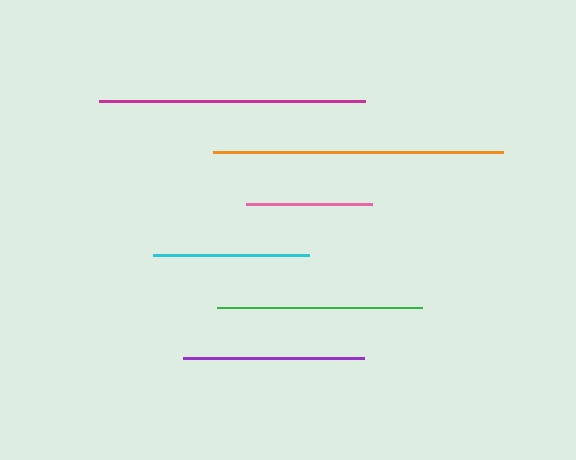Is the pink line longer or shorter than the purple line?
The purple line is longer than the pink line.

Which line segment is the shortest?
The pink line is the shortest at approximately 126 pixels.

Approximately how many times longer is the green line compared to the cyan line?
The green line is approximately 1.3 times the length of the cyan line.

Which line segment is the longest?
The orange line is the longest at approximately 290 pixels.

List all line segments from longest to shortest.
From longest to shortest: orange, magenta, green, purple, cyan, pink.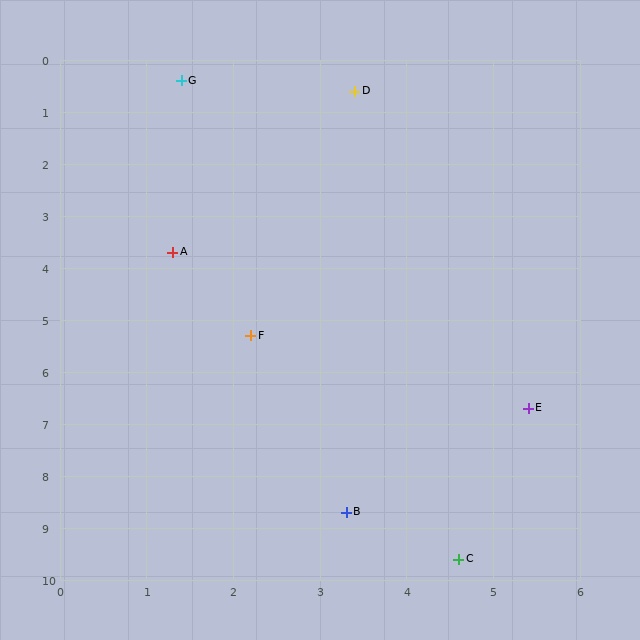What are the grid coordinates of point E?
Point E is at approximately (5.4, 6.7).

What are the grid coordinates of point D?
Point D is at approximately (3.4, 0.6).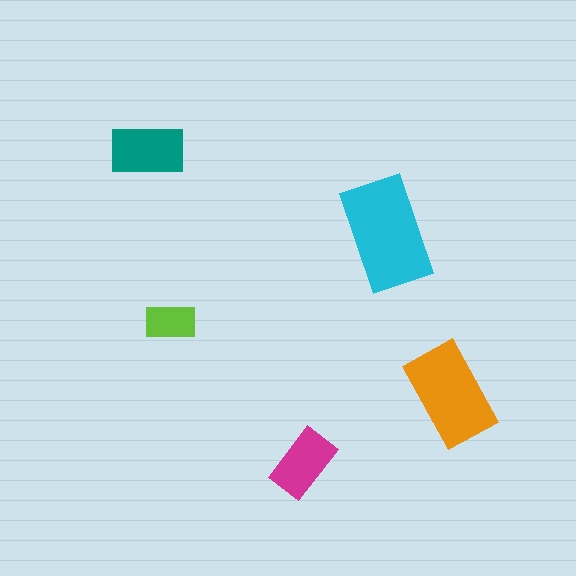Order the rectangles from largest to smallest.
the cyan one, the orange one, the teal one, the magenta one, the lime one.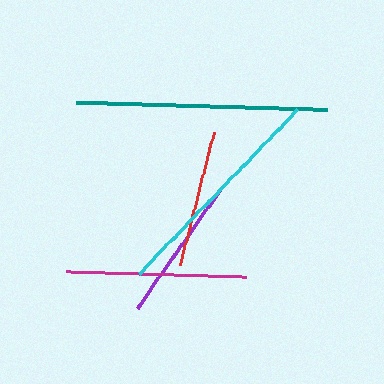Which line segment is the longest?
The teal line is the longest at approximately 253 pixels.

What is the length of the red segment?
The red segment is approximately 137 pixels long.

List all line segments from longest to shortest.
From longest to shortest: teal, cyan, magenta, purple, red.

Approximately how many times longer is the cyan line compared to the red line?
The cyan line is approximately 1.7 times the length of the red line.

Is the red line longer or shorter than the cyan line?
The cyan line is longer than the red line.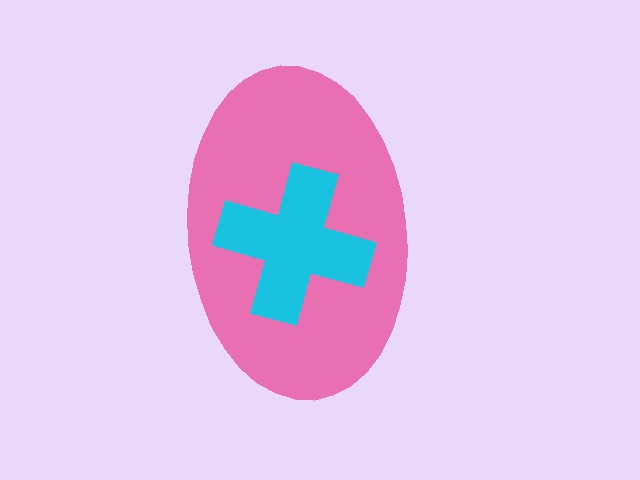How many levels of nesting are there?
2.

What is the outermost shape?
The pink ellipse.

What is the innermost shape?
The cyan cross.